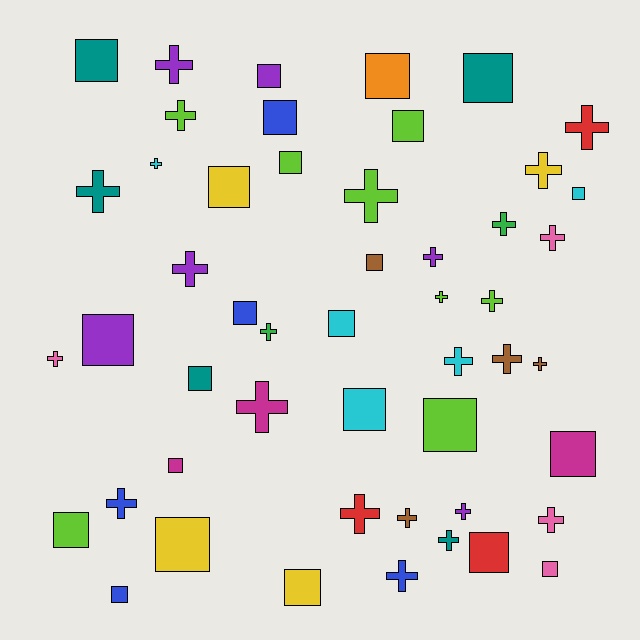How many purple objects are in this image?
There are 6 purple objects.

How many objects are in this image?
There are 50 objects.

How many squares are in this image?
There are 24 squares.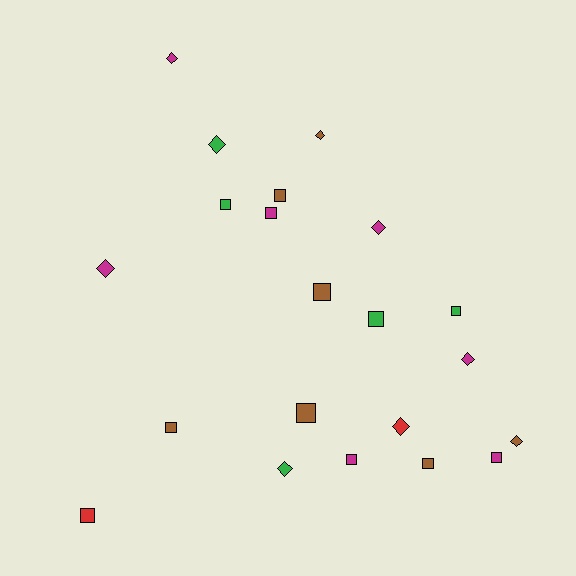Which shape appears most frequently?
Square, with 12 objects.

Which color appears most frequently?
Brown, with 7 objects.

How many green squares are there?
There are 3 green squares.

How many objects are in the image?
There are 21 objects.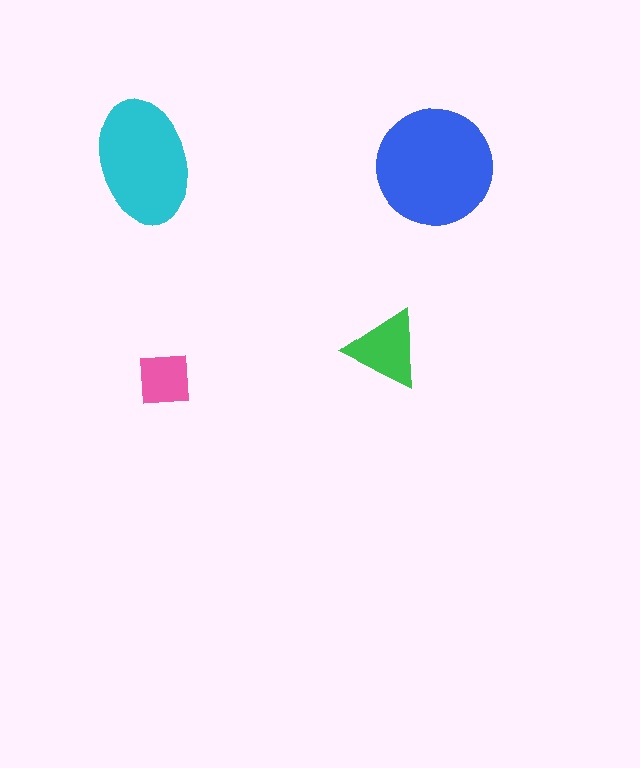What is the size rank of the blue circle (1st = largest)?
1st.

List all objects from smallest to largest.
The pink square, the green triangle, the cyan ellipse, the blue circle.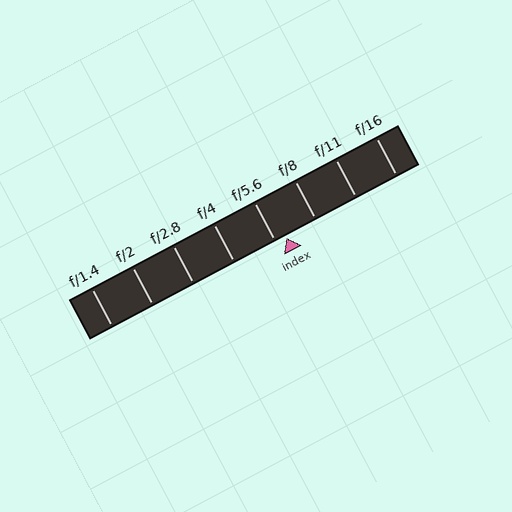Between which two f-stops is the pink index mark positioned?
The index mark is between f/5.6 and f/8.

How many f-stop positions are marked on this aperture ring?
There are 8 f-stop positions marked.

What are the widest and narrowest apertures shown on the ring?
The widest aperture shown is f/1.4 and the narrowest is f/16.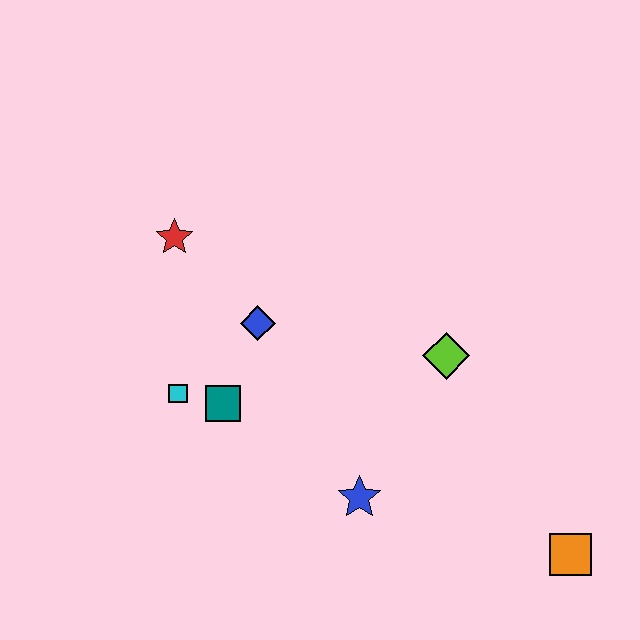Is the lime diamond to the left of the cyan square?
No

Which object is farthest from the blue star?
The red star is farthest from the blue star.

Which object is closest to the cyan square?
The teal square is closest to the cyan square.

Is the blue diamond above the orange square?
Yes